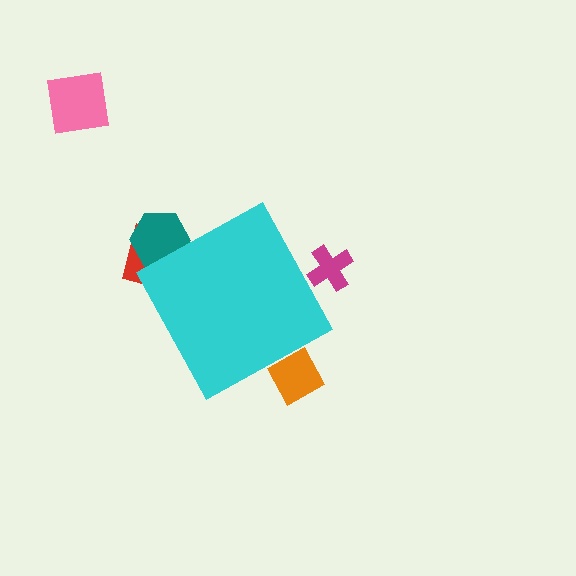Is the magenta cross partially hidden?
Yes, the magenta cross is partially hidden behind the cyan diamond.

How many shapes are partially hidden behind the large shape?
4 shapes are partially hidden.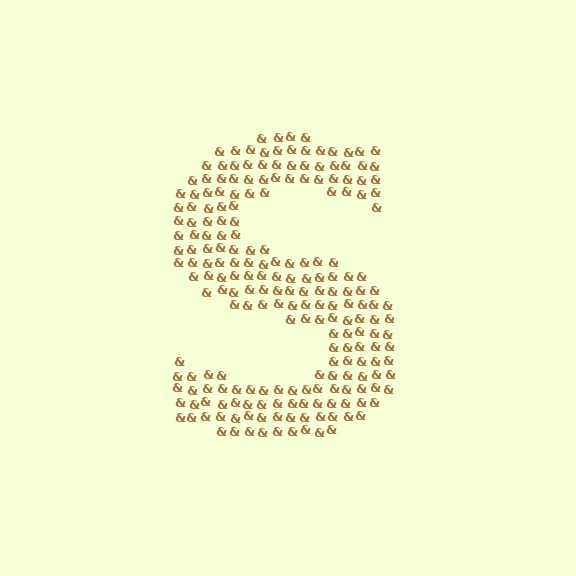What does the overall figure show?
The overall figure shows the letter S.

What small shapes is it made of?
It is made of small ampersands.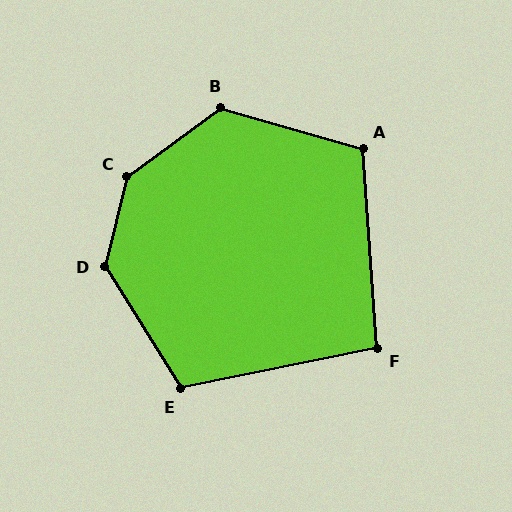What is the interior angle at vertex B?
Approximately 128 degrees (obtuse).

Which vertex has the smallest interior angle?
F, at approximately 98 degrees.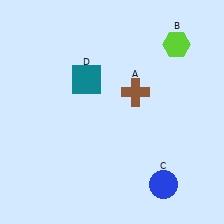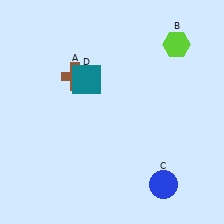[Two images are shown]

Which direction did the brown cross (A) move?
The brown cross (A) moved left.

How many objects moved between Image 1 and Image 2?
1 object moved between the two images.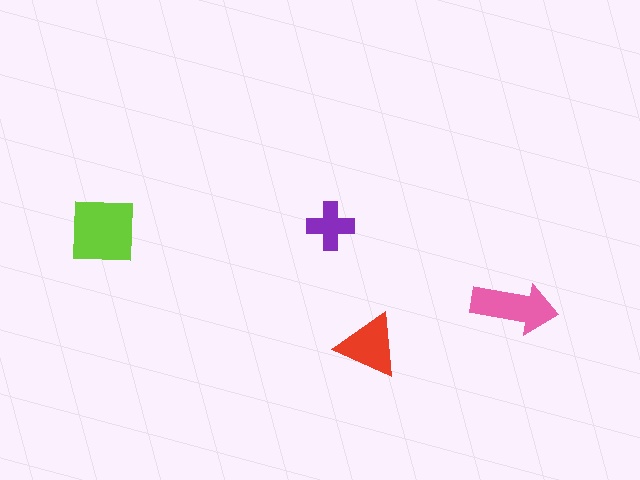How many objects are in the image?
There are 4 objects in the image.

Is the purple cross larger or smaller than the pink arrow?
Smaller.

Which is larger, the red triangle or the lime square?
The lime square.